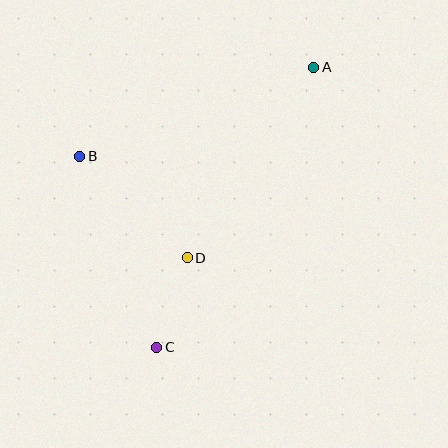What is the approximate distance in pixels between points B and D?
The distance between B and D is approximately 148 pixels.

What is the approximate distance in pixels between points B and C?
The distance between B and C is approximately 206 pixels.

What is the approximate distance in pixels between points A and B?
The distance between A and B is approximately 251 pixels.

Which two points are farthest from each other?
Points A and C are farthest from each other.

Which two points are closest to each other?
Points C and D are closest to each other.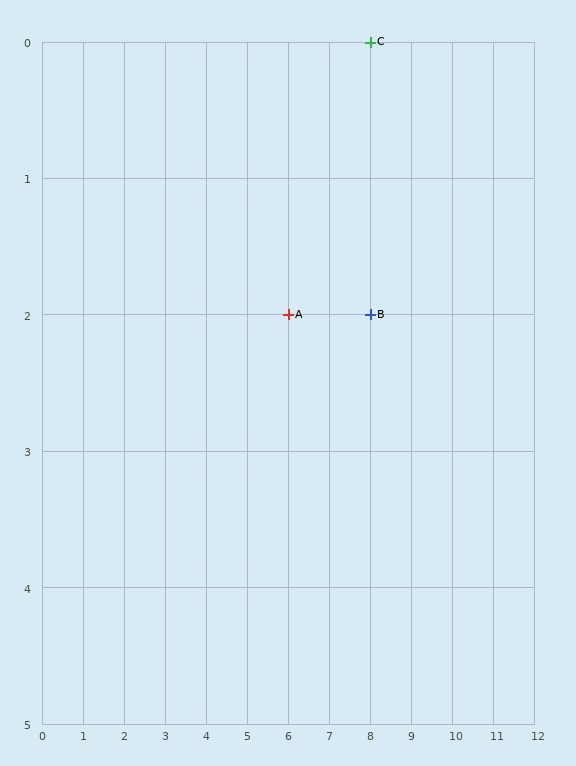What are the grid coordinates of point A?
Point A is at grid coordinates (6, 2).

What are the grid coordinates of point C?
Point C is at grid coordinates (8, 0).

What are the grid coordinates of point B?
Point B is at grid coordinates (8, 2).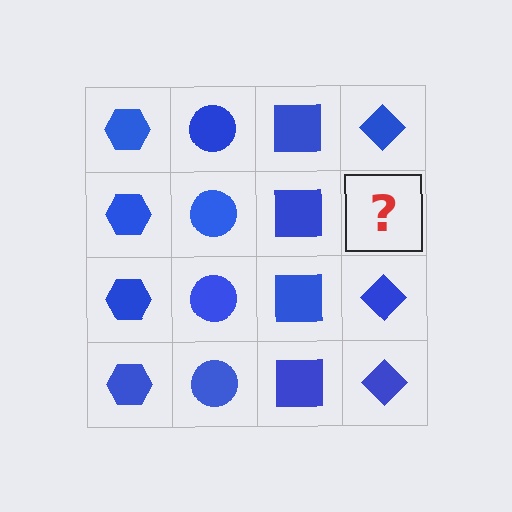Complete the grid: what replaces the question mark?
The question mark should be replaced with a blue diamond.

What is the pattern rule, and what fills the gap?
The rule is that each column has a consistent shape. The gap should be filled with a blue diamond.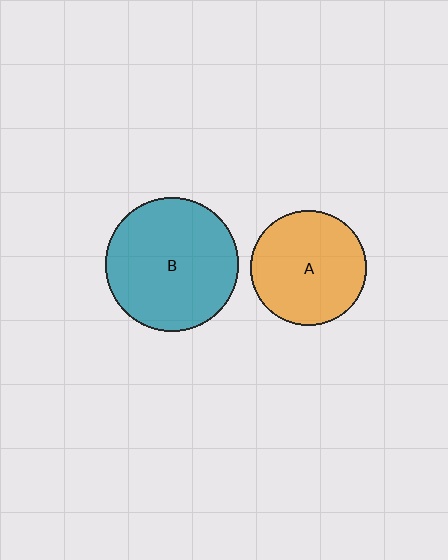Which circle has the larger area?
Circle B (teal).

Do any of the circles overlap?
No, none of the circles overlap.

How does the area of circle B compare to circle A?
Approximately 1.3 times.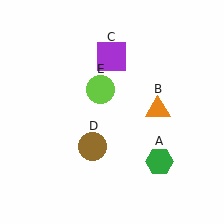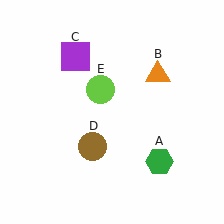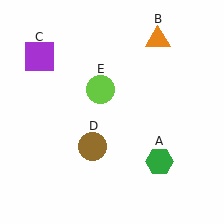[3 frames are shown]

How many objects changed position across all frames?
2 objects changed position: orange triangle (object B), purple square (object C).